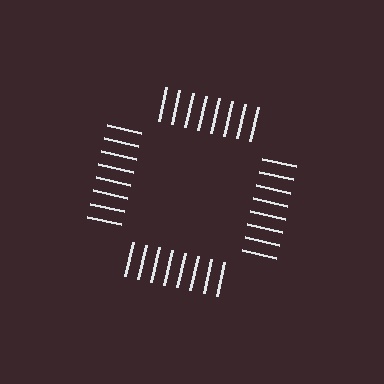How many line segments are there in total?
32 — 8 along each of the 4 edges.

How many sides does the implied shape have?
4 sides — the line-ends trace a square.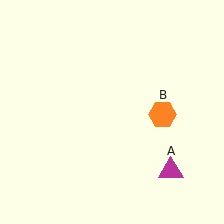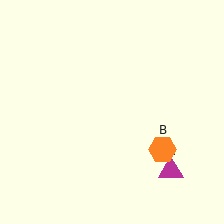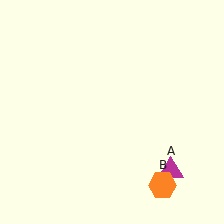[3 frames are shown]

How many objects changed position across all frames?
1 object changed position: orange hexagon (object B).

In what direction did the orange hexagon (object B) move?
The orange hexagon (object B) moved down.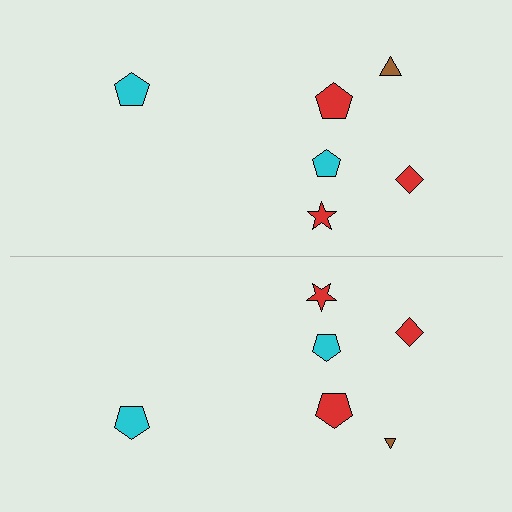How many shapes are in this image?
There are 12 shapes in this image.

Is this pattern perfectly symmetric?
No, the pattern is not perfectly symmetric. The brown triangle on the bottom side has a different size than its mirror counterpart.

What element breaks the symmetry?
The brown triangle on the bottom side has a different size than its mirror counterpart.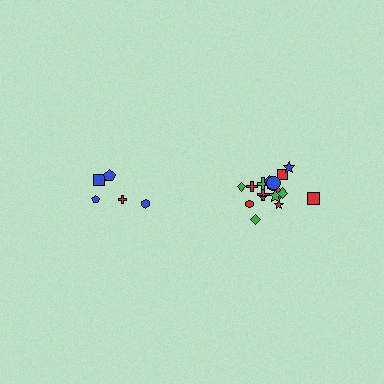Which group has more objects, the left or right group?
The right group.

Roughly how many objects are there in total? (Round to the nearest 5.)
Roughly 25 objects in total.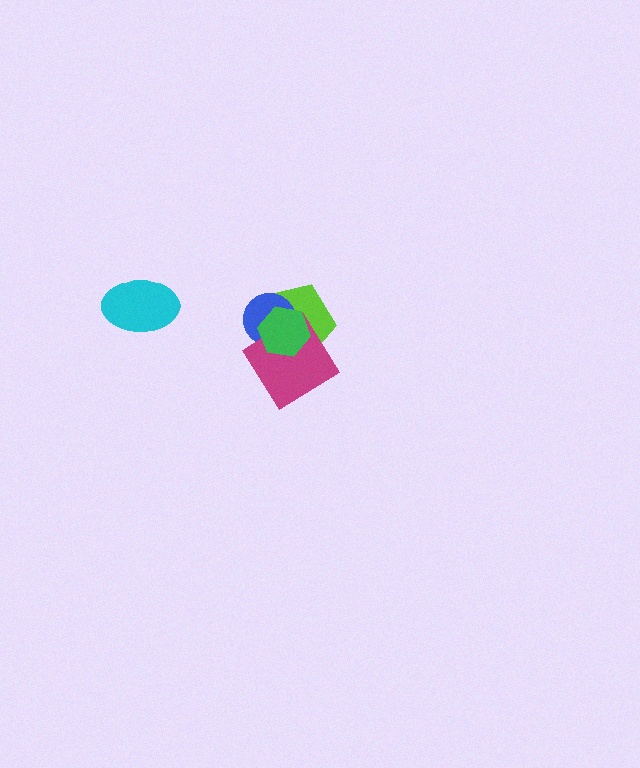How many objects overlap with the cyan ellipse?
0 objects overlap with the cyan ellipse.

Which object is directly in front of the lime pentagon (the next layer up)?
The blue circle is directly in front of the lime pentagon.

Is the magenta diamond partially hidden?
Yes, it is partially covered by another shape.